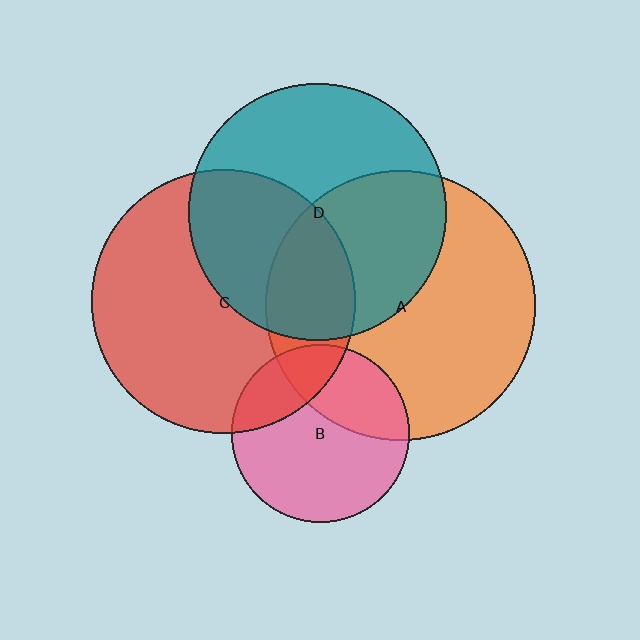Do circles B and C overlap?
Yes.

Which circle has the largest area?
Circle A (orange).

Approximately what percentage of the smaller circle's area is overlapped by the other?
Approximately 25%.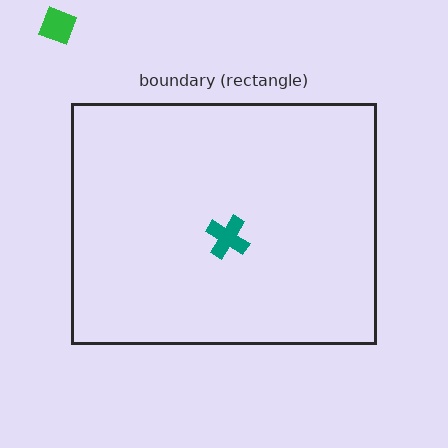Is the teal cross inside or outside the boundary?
Inside.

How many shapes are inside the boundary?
1 inside, 1 outside.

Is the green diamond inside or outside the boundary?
Outside.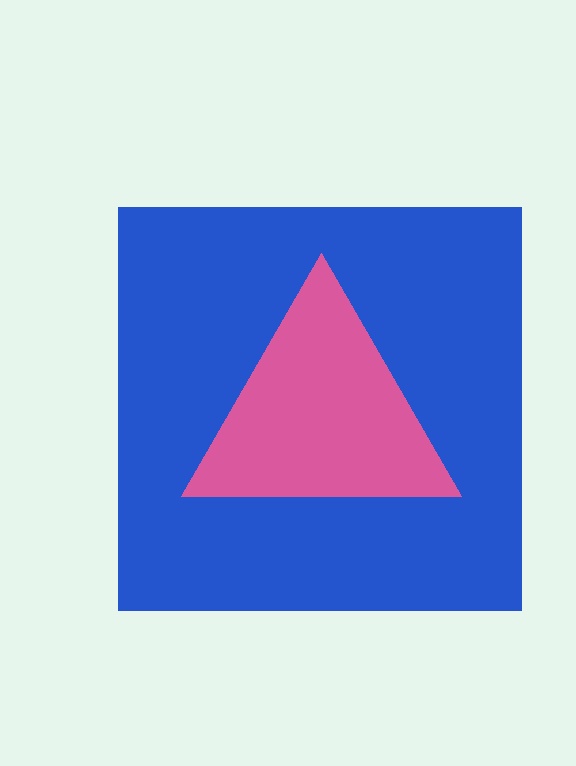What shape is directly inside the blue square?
The pink triangle.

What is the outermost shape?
The blue square.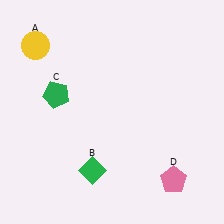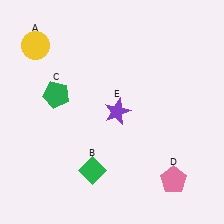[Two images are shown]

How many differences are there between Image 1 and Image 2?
There is 1 difference between the two images.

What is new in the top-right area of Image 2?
A purple star (E) was added in the top-right area of Image 2.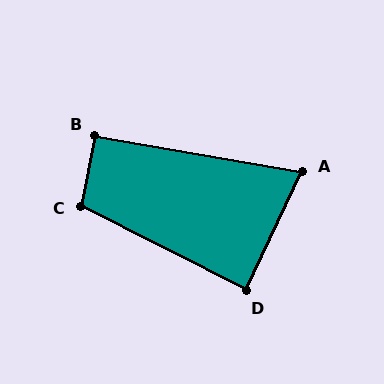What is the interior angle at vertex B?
Approximately 92 degrees (approximately right).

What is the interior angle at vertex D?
Approximately 88 degrees (approximately right).